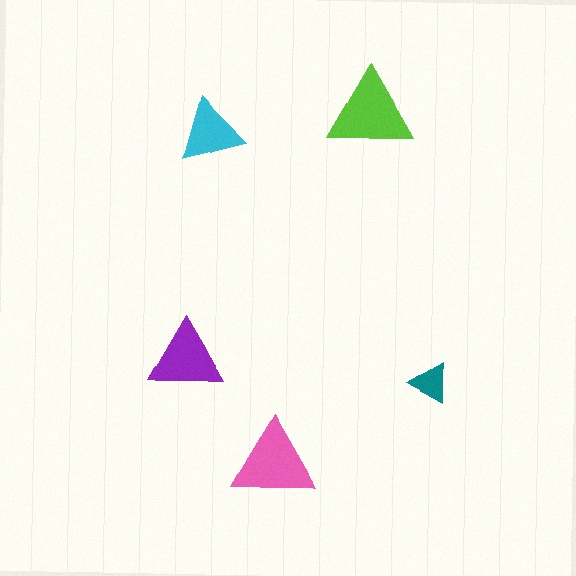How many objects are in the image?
There are 5 objects in the image.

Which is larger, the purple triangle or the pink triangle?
The pink one.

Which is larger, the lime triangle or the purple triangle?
The lime one.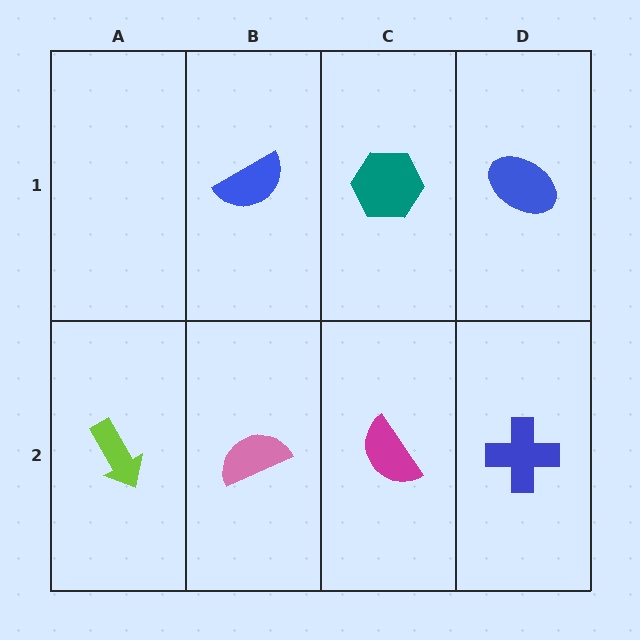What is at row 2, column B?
A pink semicircle.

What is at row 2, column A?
A lime arrow.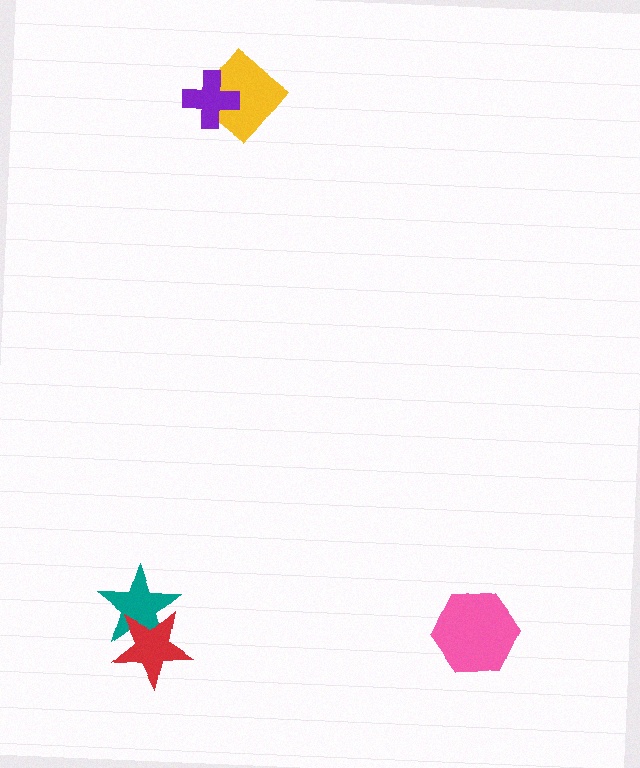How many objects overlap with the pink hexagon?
0 objects overlap with the pink hexagon.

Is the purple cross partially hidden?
No, no other shape covers it.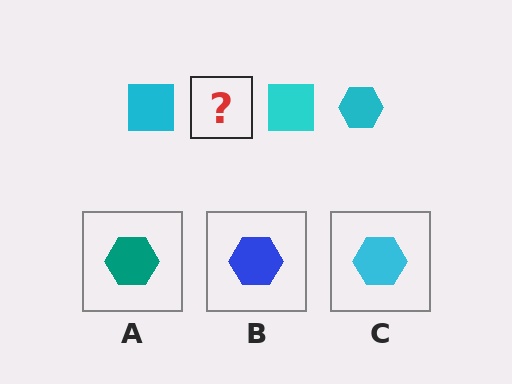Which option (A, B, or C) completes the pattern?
C.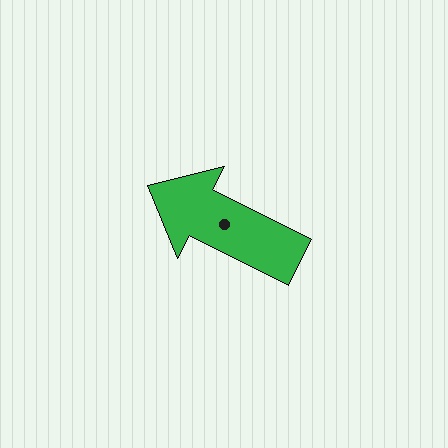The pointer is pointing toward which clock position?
Roughly 10 o'clock.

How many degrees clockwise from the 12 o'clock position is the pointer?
Approximately 297 degrees.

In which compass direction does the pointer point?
Northwest.